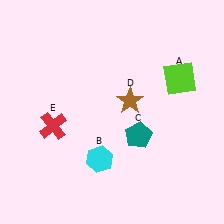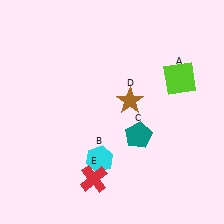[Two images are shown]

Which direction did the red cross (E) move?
The red cross (E) moved down.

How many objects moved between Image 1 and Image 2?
1 object moved between the two images.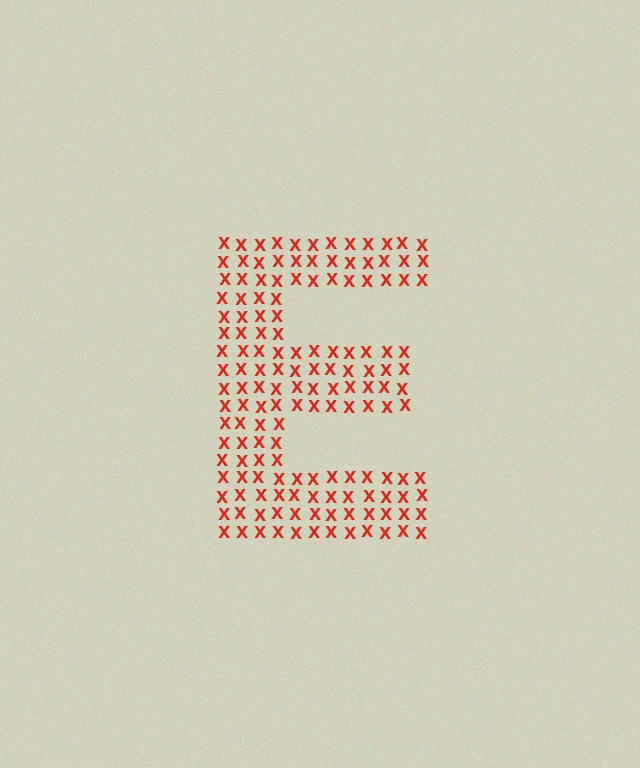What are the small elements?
The small elements are letter X's.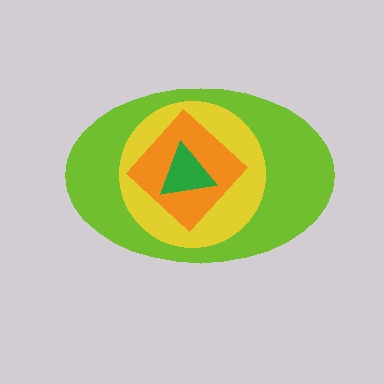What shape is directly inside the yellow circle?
The orange diamond.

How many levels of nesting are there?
4.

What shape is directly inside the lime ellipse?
The yellow circle.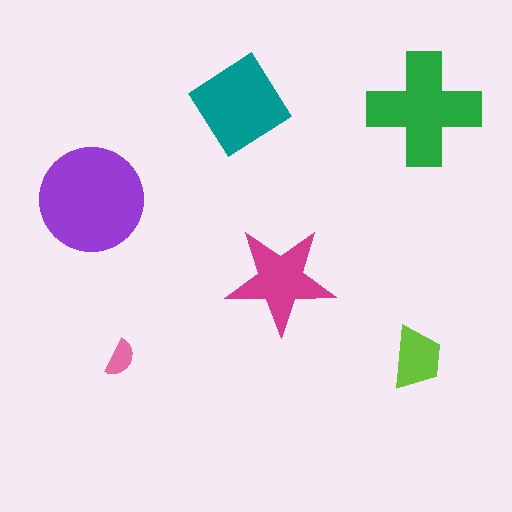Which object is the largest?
The purple circle.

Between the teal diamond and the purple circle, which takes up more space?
The purple circle.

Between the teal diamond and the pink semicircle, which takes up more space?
The teal diamond.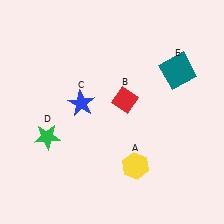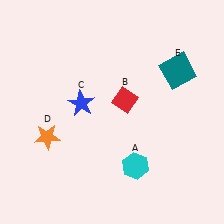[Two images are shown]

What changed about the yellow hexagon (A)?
In Image 1, A is yellow. In Image 2, it changed to cyan.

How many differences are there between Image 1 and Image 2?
There are 2 differences between the two images.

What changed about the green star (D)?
In Image 1, D is green. In Image 2, it changed to orange.